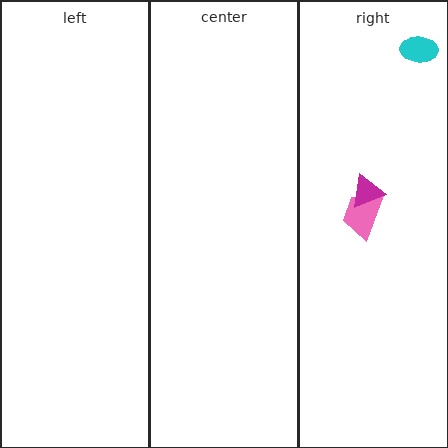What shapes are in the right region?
The cyan ellipse, the pink trapezoid, the magenta triangle.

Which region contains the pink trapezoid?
The right region.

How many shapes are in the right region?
3.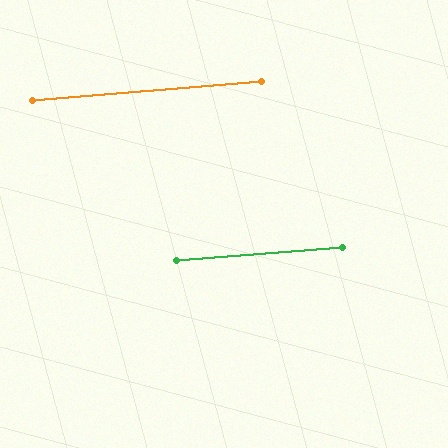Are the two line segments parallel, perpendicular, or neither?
Parallel — their directions differ by only 0.2°.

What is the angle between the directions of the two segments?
Approximately 0 degrees.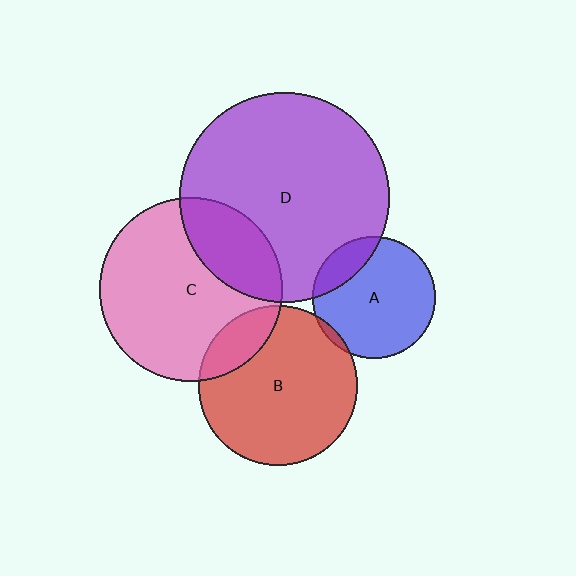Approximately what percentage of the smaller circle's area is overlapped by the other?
Approximately 25%.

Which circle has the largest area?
Circle D (purple).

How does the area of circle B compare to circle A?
Approximately 1.7 times.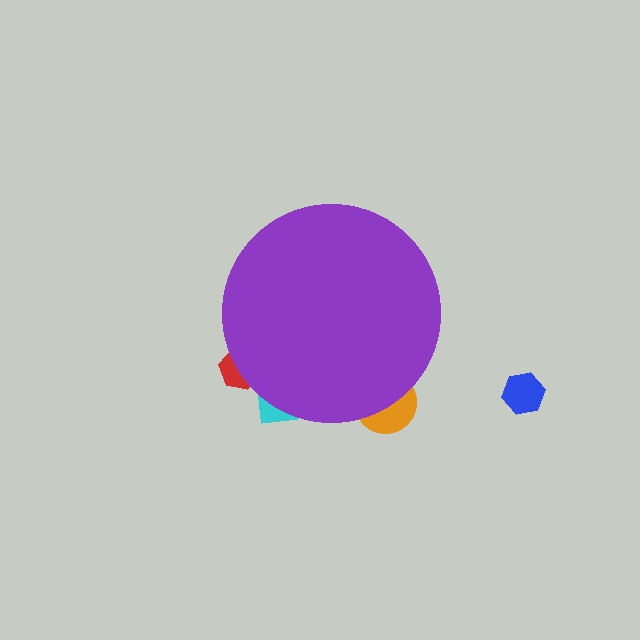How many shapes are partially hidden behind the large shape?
3 shapes are partially hidden.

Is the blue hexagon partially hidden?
No, the blue hexagon is fully visible.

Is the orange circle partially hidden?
Yes, the orange circle is partially hidden behind the purple circle.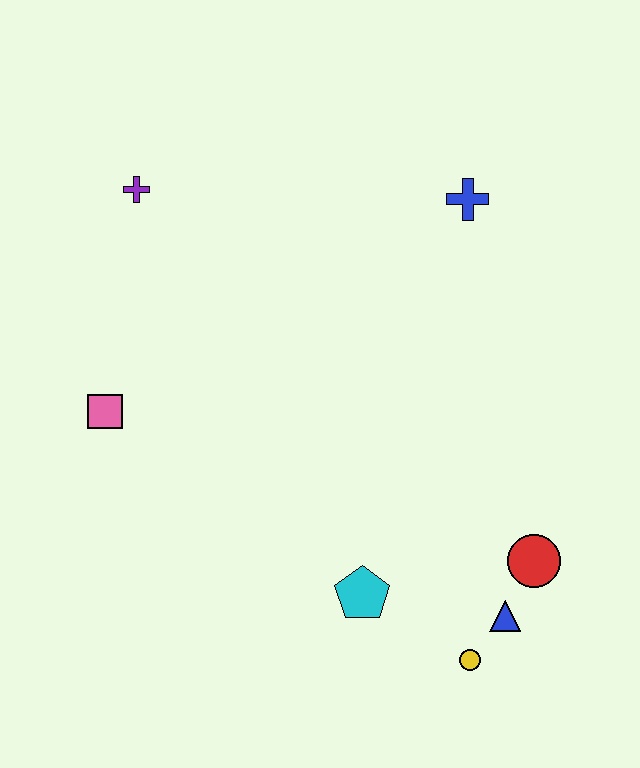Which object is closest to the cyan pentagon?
The yellow circle is closest to the cyan pentagon.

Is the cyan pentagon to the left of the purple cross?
No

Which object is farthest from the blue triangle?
The purple cross is farthest from the blue triangle.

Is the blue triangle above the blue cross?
No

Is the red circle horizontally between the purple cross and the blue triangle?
No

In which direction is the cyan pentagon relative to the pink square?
The cyan pentagon is to the right of the pink square.